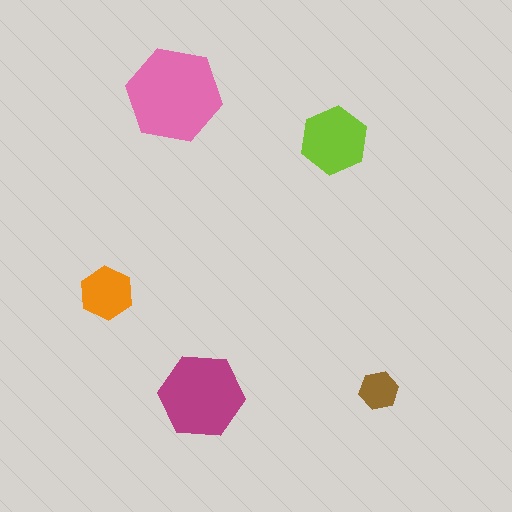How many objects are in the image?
There are 5 objects in the image.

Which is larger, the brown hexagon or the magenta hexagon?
The magenta one.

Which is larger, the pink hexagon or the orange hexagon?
The pink one.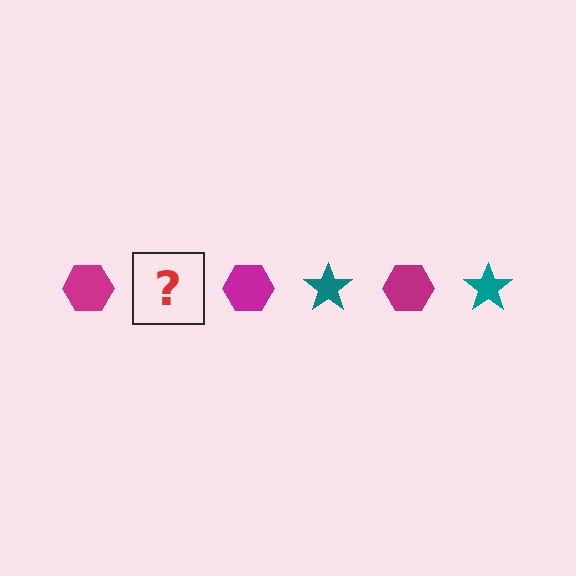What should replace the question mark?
The question mark should be replaced with a teal star.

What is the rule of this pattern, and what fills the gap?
The rule is that the pattern alternates between magenta hexagon and teal star. The gap should be filled with a teal star.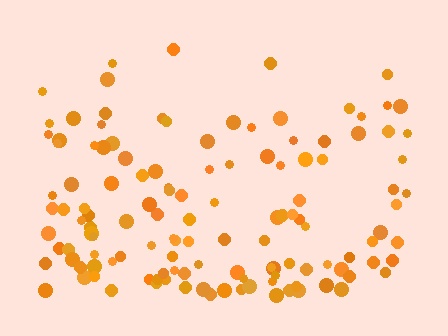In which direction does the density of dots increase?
From top to bottom, with the bottom side densest.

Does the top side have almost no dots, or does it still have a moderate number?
Still a moderate number, just noticeably fewer than the bottom.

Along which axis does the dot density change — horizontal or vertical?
Vertical.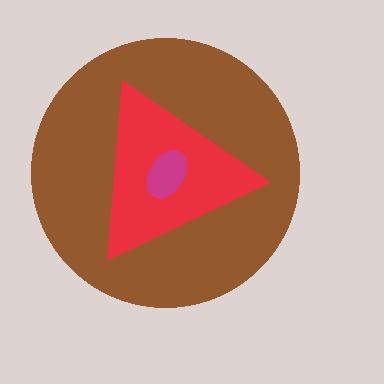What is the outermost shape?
The brown circle.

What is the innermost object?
The magenta ellipse.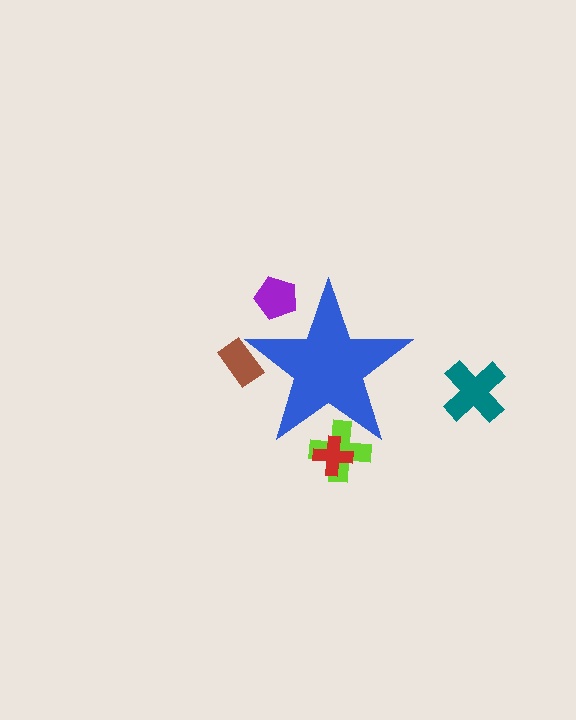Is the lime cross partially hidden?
Yes, the lime cross is partially hidden behind the blue star.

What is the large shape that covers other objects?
A blue star.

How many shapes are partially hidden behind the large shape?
4 shapes are partially hidden.